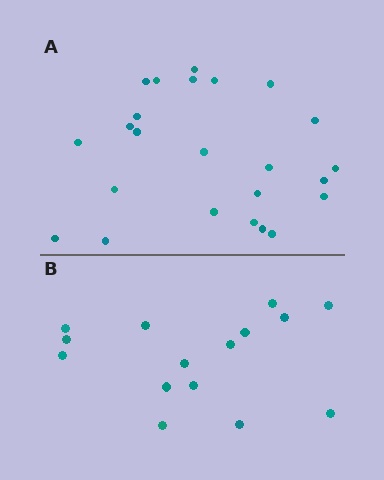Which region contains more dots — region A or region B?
Region A (the top region) has more dots.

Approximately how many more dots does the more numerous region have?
Region A has roughly 8 or so more dots than region B.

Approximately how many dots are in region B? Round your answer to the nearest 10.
About 20 dots. (The exact count is 15, which rounds to 20.)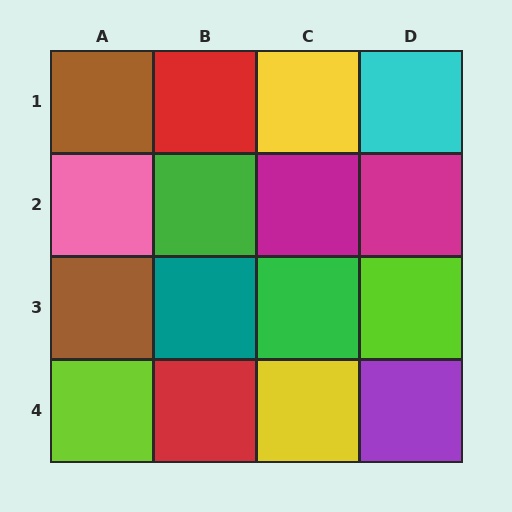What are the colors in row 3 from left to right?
Brown, teal, green, lime.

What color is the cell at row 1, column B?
Red.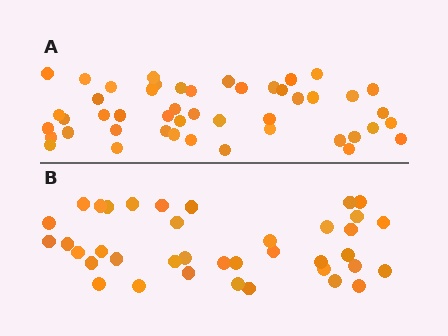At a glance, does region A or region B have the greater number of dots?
Region A (the top region) has more dots.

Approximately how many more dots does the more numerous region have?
Region A has roughly 8 or so more dots than region B.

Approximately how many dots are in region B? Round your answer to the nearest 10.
About 40 dots. (The exact count is 38, which rounds to 40.)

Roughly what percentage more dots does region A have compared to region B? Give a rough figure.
About 25% more.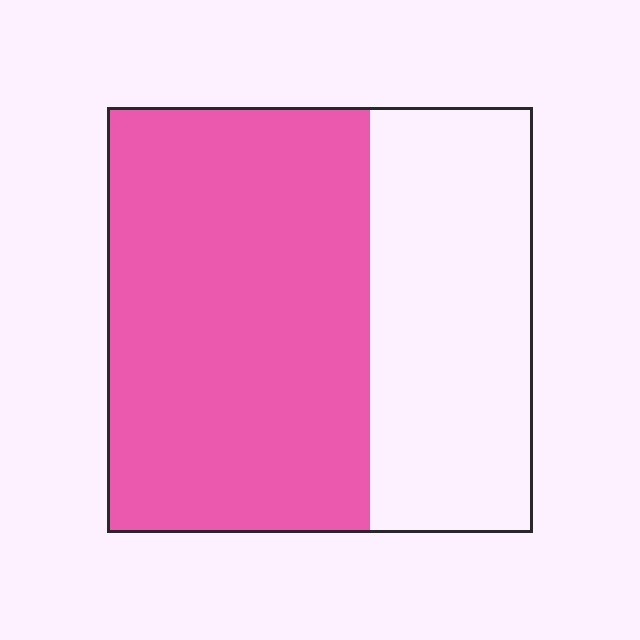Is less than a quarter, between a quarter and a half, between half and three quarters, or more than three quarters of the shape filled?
Between half and three quarters.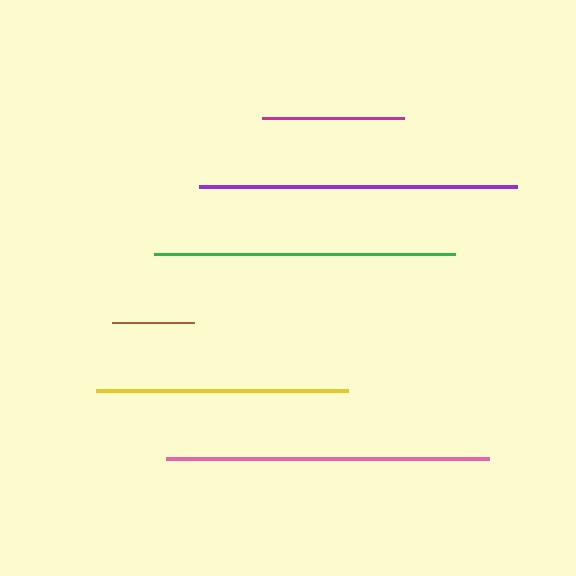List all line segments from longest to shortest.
From longest to shortest: pink, purple, green, yellow, magenta, brown.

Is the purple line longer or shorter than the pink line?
The pink line is longer than the purple line.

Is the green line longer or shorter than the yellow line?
The green line is longer than the yellow line.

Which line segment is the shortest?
The brown line is the shortest at approximately 82 pixels.